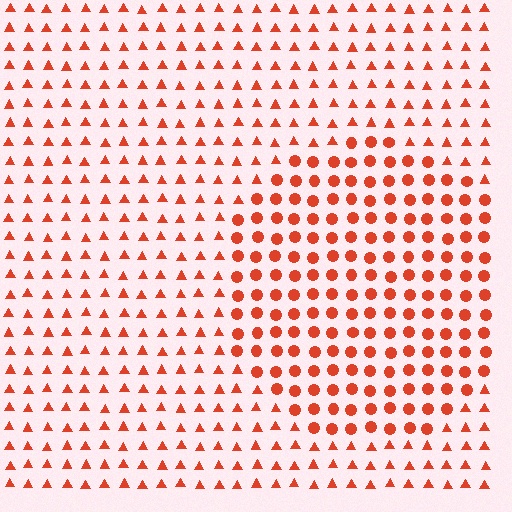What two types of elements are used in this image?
The image uses circles inside the circle region and triangles outside it.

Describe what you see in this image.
The image is filled with small red elements arranged in a uniform grid. A circle-shaped region contains circles, while the surrounding area contains triangles. The boundary is defined purely by the change in element shape.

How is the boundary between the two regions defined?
The boundary is defined by a change in element shape: circles inside vs. triangles outside. All elements share the same color and spacing.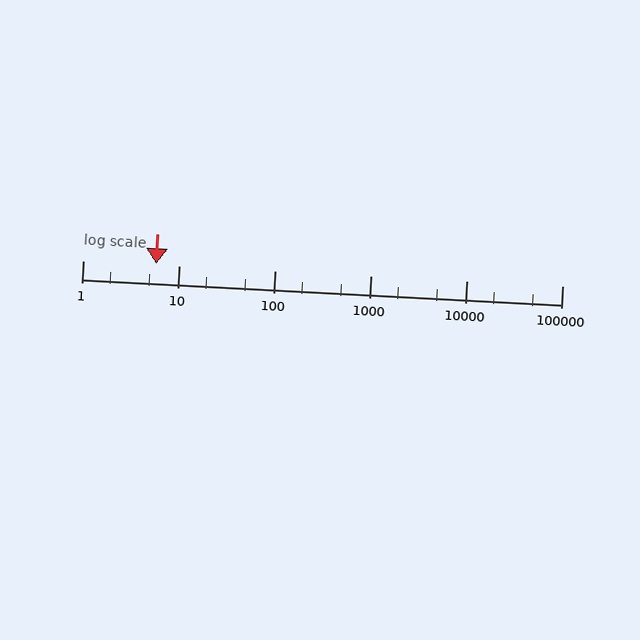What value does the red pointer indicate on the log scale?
The pointer indicates approximately 5.8.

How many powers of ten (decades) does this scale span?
The scale spans 5 decades, from 1 to 100000.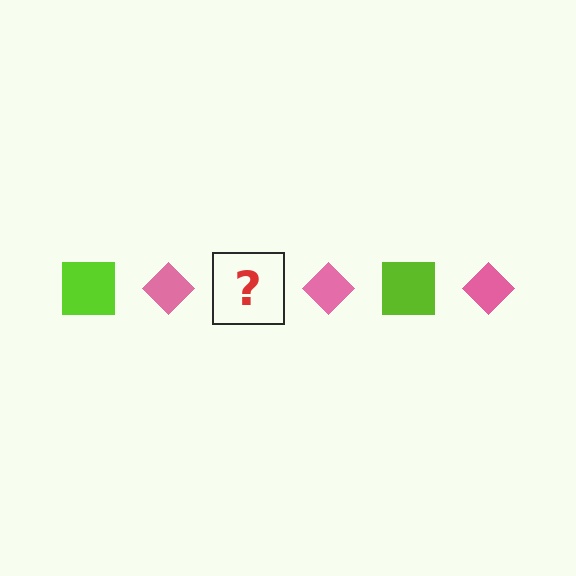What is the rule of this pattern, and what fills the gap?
The rule is that the pattern alternates between lime square and pink diamond. The gap should be filled with a lime square.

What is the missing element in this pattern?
The missing element is a lime square.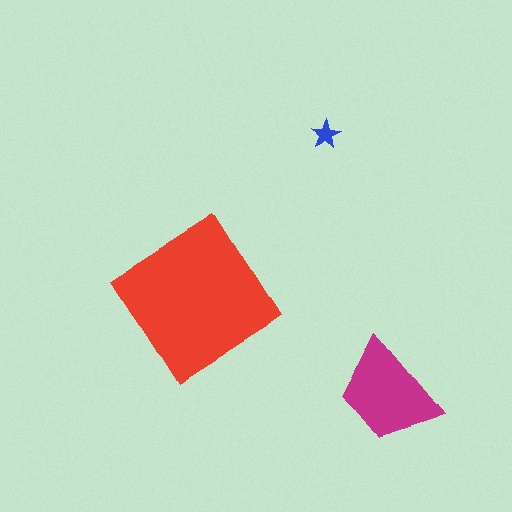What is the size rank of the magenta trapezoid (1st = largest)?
2nd.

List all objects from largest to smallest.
The red diamond, the magenta trapezoid, the blue star.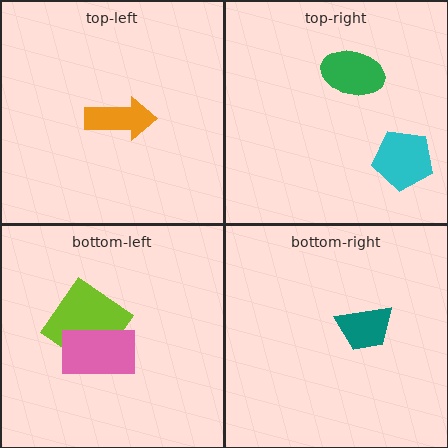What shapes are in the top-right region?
The green ellipse, the cyan pentagon.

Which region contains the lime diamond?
The bottom-left region.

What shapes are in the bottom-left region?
The lime diamond, the pink rectangle.